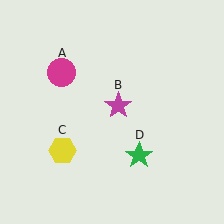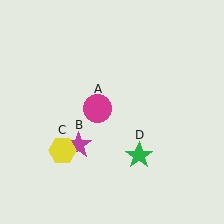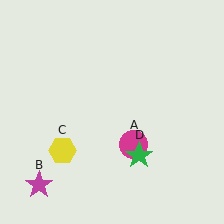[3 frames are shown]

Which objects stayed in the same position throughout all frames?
Yellow hexagon (object C) and green star (object D) remained stationary.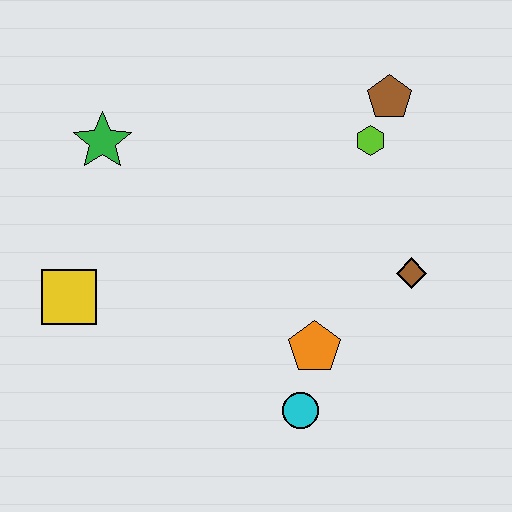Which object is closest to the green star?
The yellow square is closest to the green star.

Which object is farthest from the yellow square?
The brown pentagon is farthest from the yellow square.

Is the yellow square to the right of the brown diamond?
No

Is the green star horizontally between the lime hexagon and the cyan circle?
No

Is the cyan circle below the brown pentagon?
Yes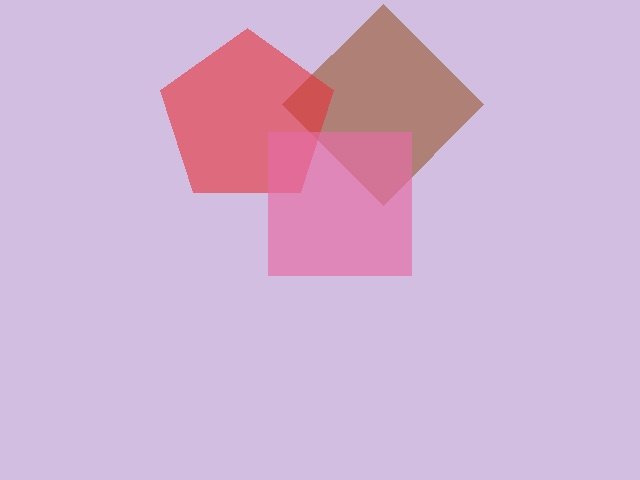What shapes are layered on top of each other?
The layered shapes are: a brown diamond, a red pentagon, a pink square.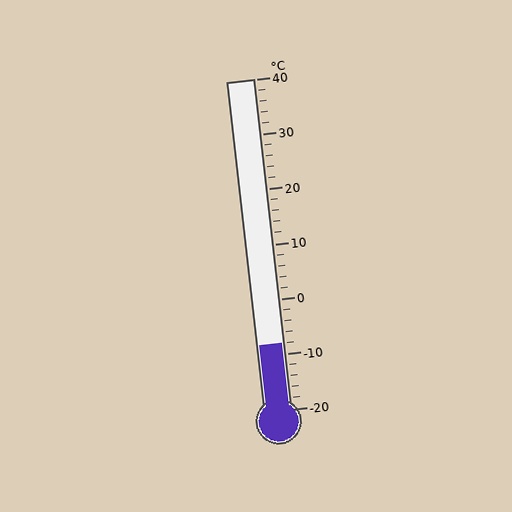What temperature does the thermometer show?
The thermometer shows approximately -8°C.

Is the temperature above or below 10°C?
The temperature is below 10°C.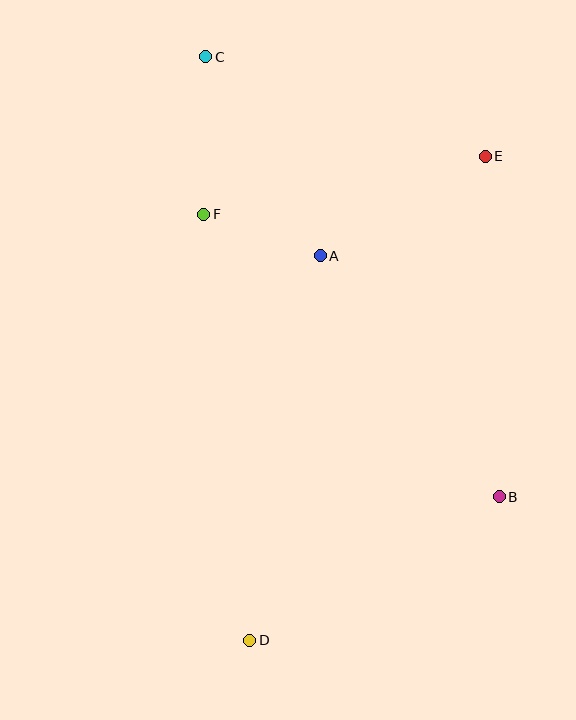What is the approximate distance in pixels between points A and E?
The distance between A and E is approximately 193 pixels.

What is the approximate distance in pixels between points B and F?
The distance between B and F is approximately 409 pixels.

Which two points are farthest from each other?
Points C and D are farthest from each other.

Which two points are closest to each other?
Points A and F are closest to each other.